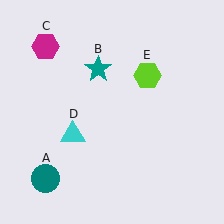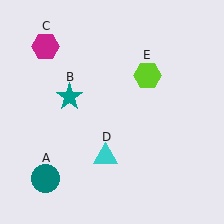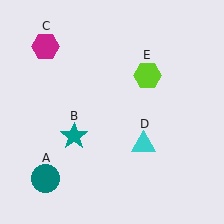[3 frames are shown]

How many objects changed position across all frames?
2 objects changed position: teal star (object B), cyan triangle (object D).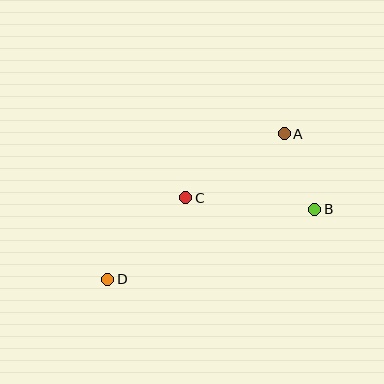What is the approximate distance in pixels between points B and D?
The distance between B and D is approximately 218 pixels.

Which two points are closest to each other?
Points A and B are closest to each other.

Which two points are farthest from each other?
Points A and D are farthest from each other.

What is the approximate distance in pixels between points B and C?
The distance between B and C is approximately 129 pixels.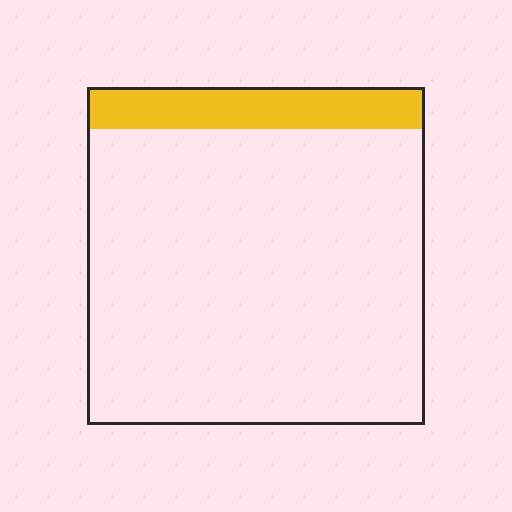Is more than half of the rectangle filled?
No.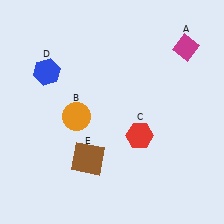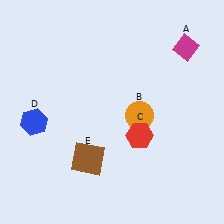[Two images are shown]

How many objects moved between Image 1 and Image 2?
2 objects moved between the two images.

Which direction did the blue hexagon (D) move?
The blue hexagon (D) moved down.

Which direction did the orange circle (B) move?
The orange circle (B) moved right.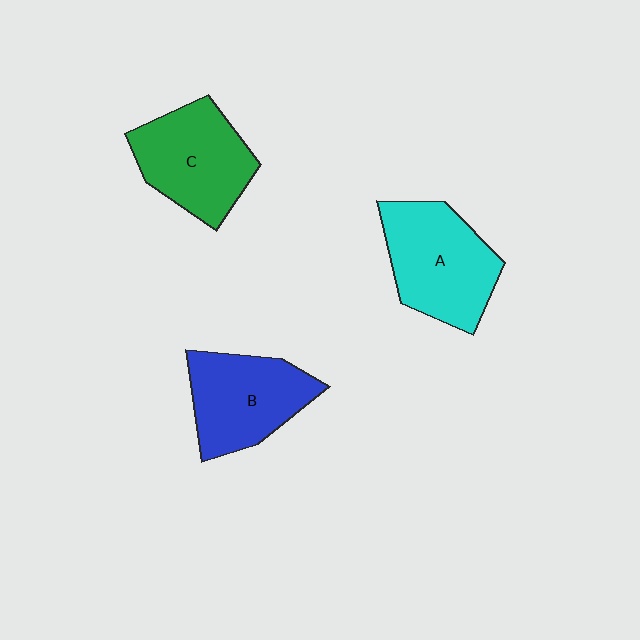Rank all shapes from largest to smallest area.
From largest to smallest: A (cyan), C (green), B (blue).